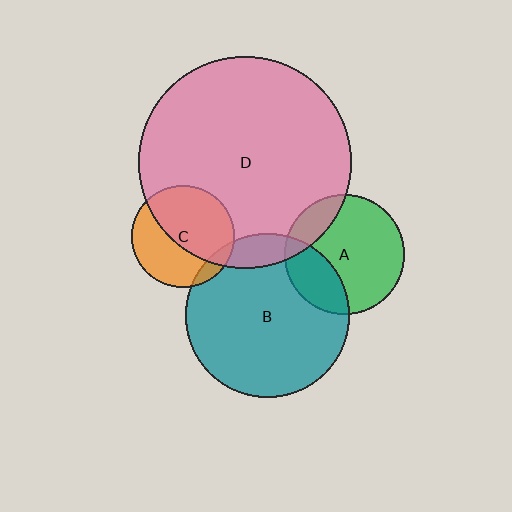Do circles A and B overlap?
Yes.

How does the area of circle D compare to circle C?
Approximately 4.3 times.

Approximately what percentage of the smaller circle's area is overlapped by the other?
Approximately 25%.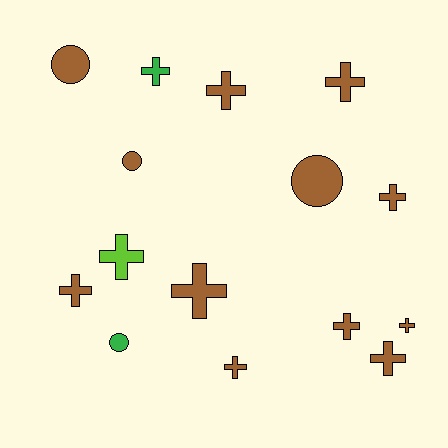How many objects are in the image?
There are 15 objects.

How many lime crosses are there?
There is 1 lime cross.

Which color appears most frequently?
Brown, with 12 objects.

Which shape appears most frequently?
Cross, with 11 objects.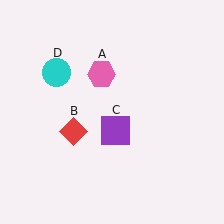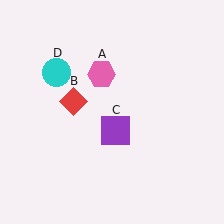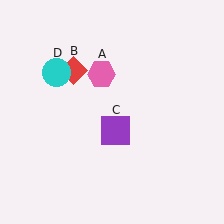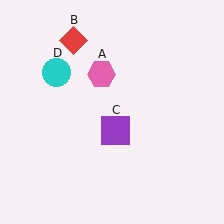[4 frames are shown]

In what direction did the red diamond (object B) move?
The red diamond (object B) moved up.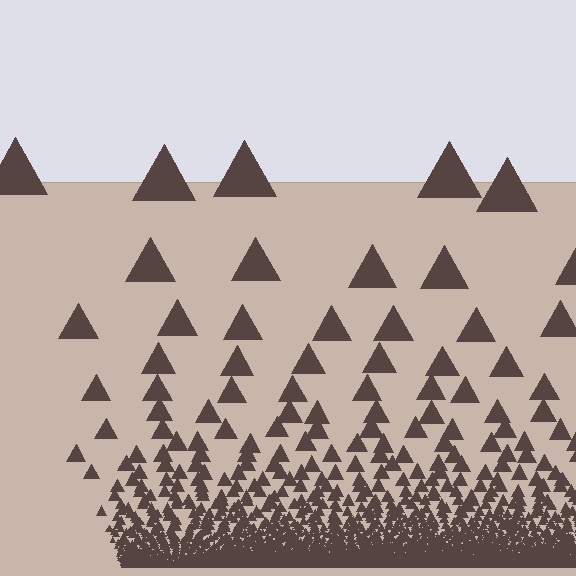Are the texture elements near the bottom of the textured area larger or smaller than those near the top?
Smaller. The gradient is inverted — elements near the bottom are smaller and denser.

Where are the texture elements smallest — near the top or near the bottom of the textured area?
Near the bottom.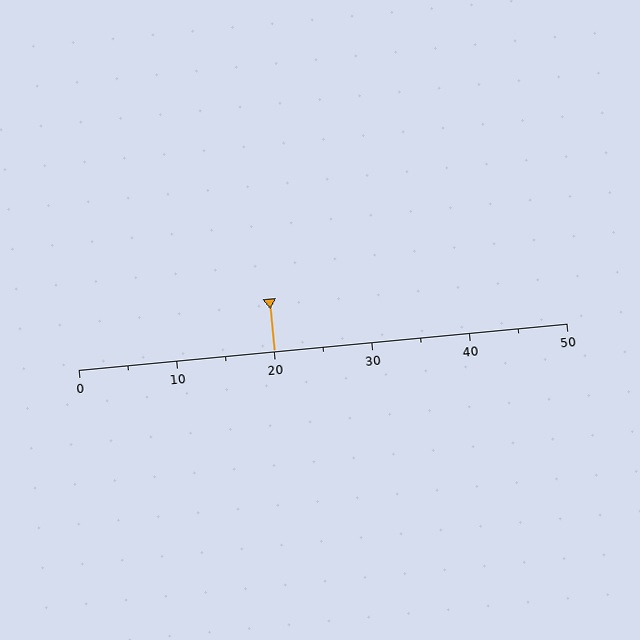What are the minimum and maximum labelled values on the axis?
The axis runs from 0 to 50.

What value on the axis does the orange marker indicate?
The marker indicates approximately 20.